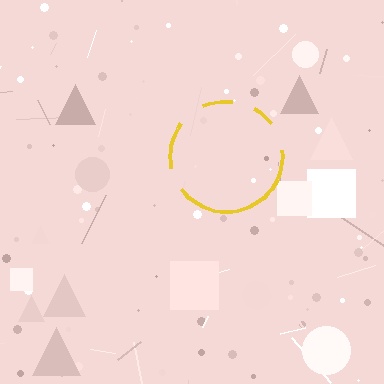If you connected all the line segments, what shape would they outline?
They would outline a circle.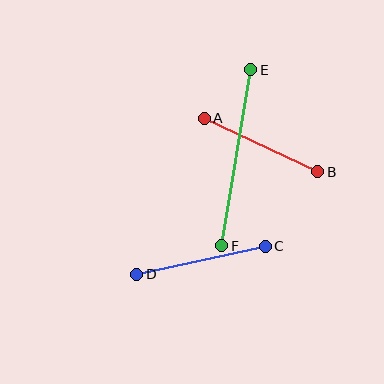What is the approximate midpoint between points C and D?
The midpoint is at approximately (201, 260) pixels.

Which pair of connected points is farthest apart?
Points E and F are farthest apart.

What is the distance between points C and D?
The distance is approximately 131 pixels.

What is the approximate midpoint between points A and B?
The midpoint is at approximately (261, 145) pixels.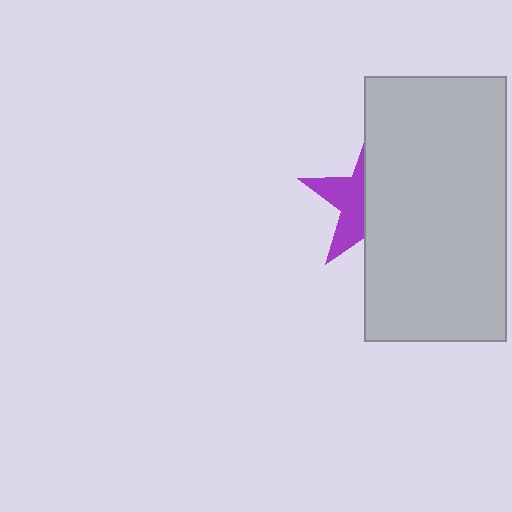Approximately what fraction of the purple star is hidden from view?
Roughly 61% of the purple star is hidden behind the light gray rectangle.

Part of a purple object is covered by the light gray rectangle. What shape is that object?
It is a star.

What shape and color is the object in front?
The object in front is a light gray rectangle.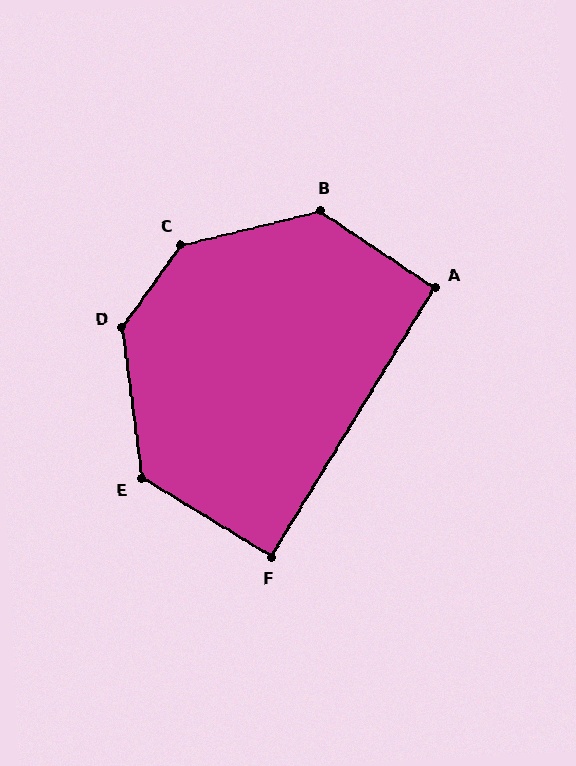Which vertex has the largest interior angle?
C, at approximately 139 degrees.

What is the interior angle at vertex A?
Approximately 93 degrees (approximately right).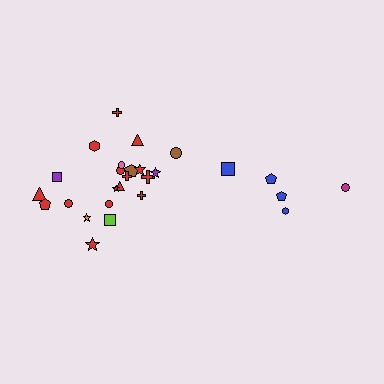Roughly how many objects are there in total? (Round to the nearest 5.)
Roughly 25 objects in total.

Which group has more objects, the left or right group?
The left group.